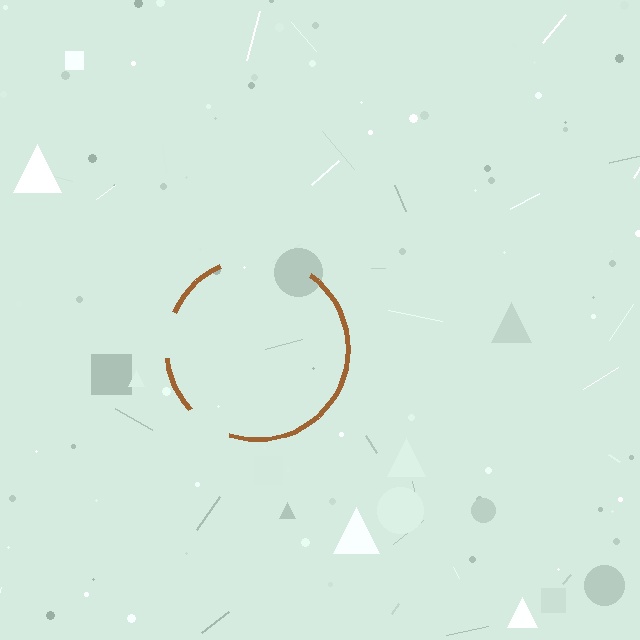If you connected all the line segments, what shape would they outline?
They would outline a circle.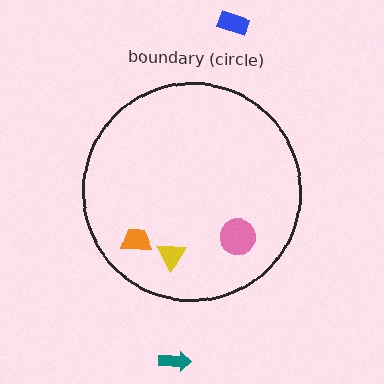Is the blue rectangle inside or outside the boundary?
Outside.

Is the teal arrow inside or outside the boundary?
Outside.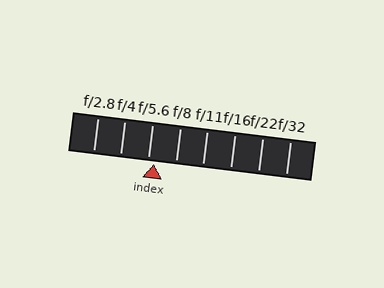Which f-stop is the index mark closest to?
The index mark is closest to f/5.6.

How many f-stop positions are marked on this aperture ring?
There are 8 f-stop positions marked.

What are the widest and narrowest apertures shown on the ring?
The widest aperture shown is f/2.8 and the narrowest is f/32.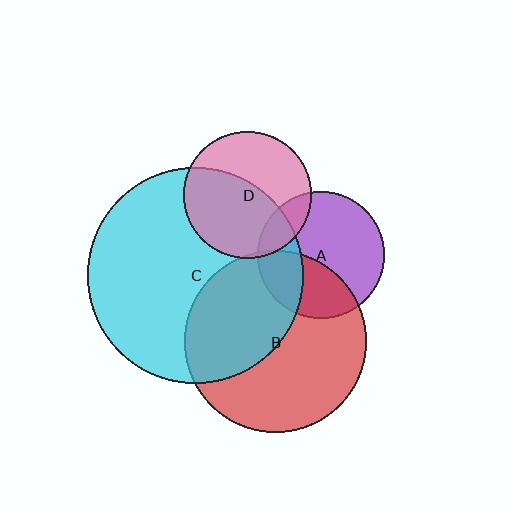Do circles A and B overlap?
Yes.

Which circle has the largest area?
Circle C (cyan).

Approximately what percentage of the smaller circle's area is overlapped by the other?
Approximately 35%.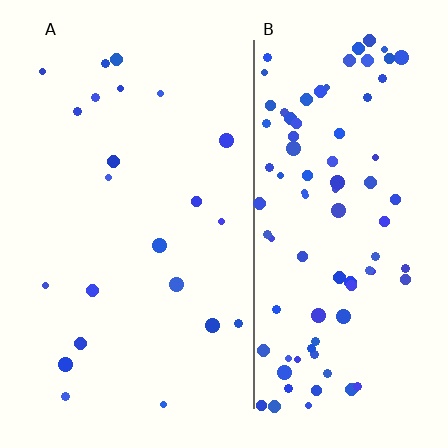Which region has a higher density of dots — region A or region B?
B (the right).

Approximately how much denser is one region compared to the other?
Approximately 4.2× — region B over region A.